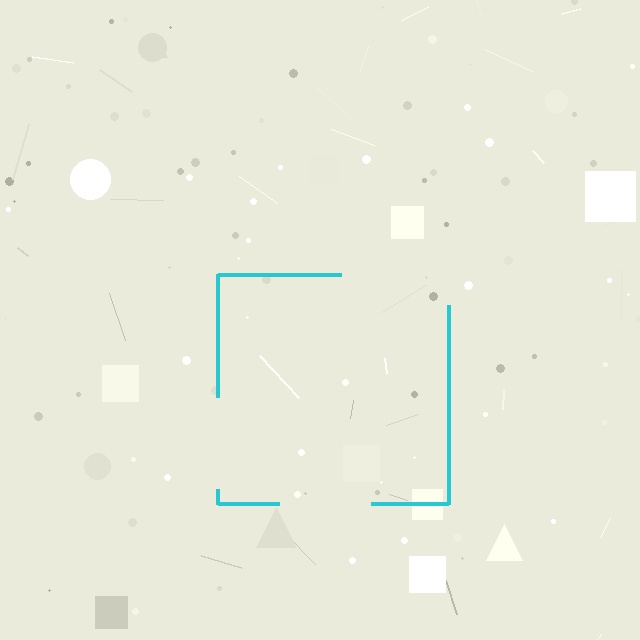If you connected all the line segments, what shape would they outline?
They would outline a square.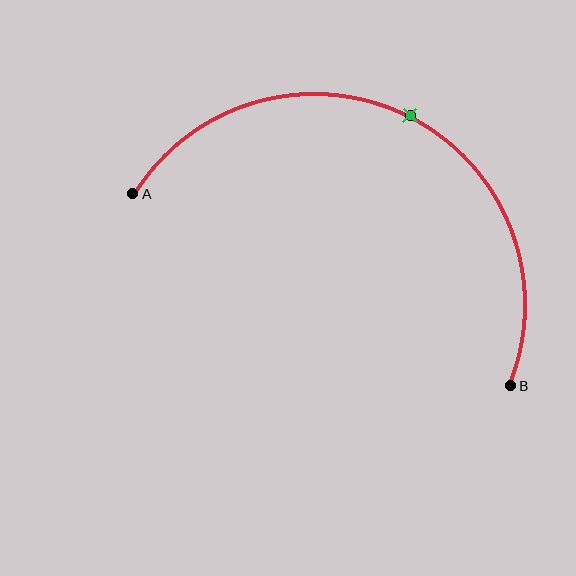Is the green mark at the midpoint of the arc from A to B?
Yes. The green mark lies on the arc at equal arc-length from both A and B — it is the arc midpoint.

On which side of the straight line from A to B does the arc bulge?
The arc bulges above the straight line connecting A and B.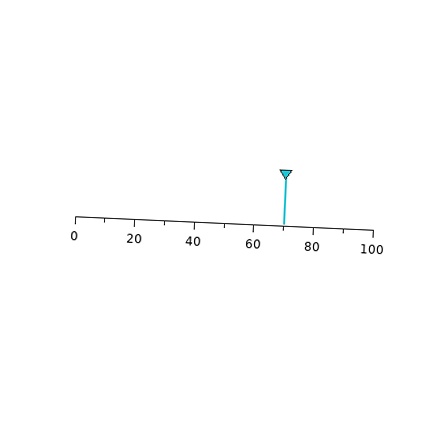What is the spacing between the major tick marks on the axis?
The major ticks are spaced 20 apart.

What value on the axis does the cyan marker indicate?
The marker indicates approximately 70.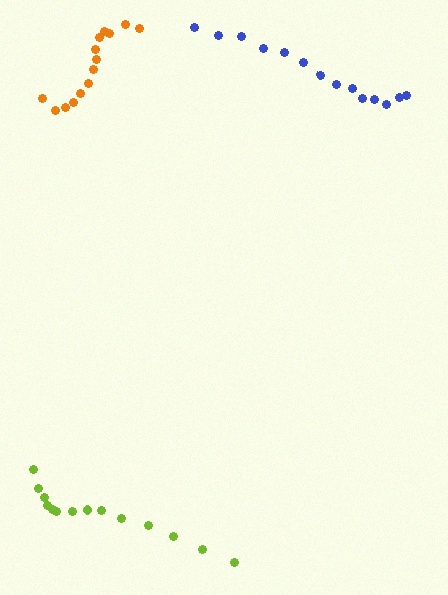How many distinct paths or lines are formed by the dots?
There are 3 distinct paths.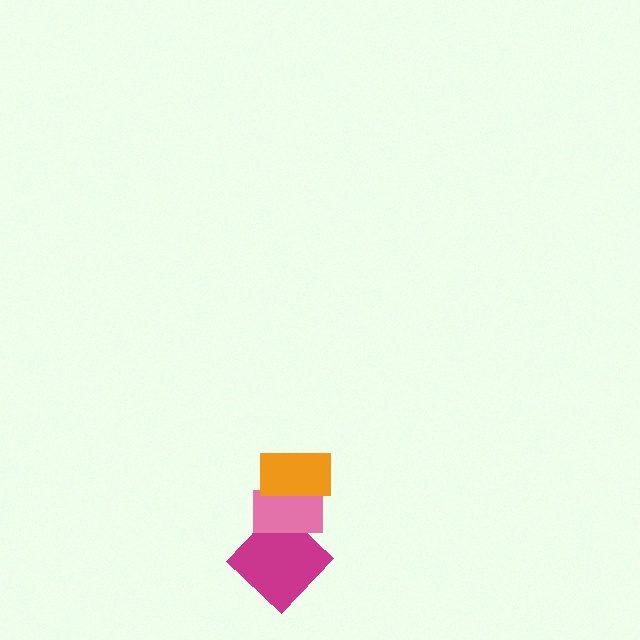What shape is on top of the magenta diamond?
The pink rectangle is on top of the magenta diamond.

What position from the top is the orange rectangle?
The orange rectangle is 1st from the top.